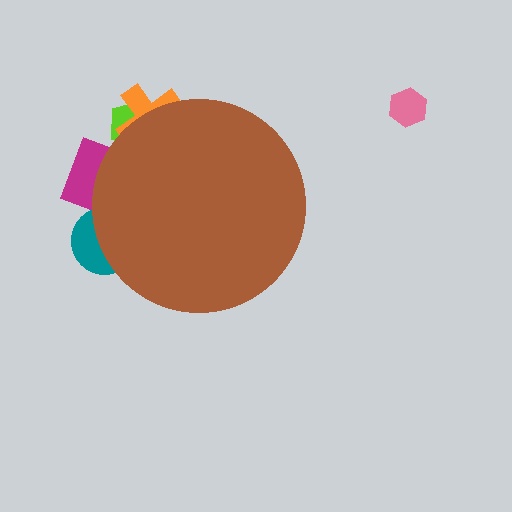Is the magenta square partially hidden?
Yes, the magenta square is partially hidden behind the brown circle.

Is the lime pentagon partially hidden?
Yes, the lime pentagon is partially hidden behind the brown circle.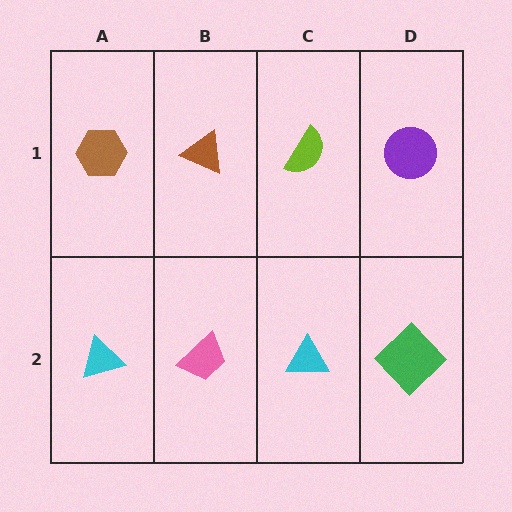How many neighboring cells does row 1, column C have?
3.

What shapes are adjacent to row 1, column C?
A cyan triangle (row 2, column C), a brown triangle (row 1, column B), a purple circle (row 1, column D).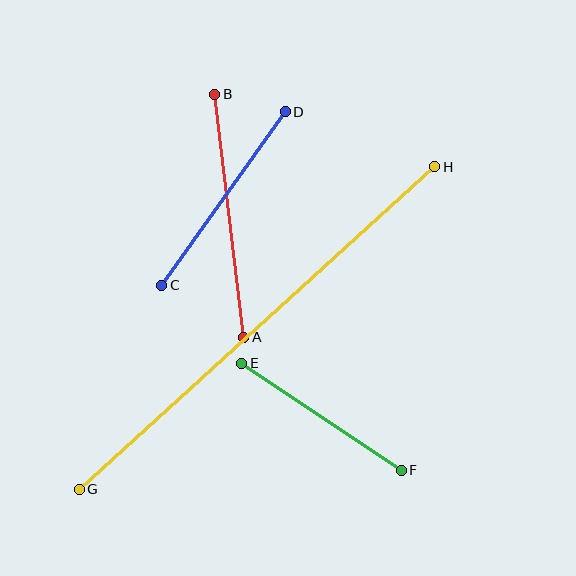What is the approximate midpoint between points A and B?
The midpoint is at approximately (229, 216) pixels.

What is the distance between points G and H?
The distance is approximately 480 pixels.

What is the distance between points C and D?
The distance is approximately 213 pixels.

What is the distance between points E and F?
The distance is approximately 192 pixels.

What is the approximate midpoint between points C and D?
The midpoint is at approximately (224, 198) pixels.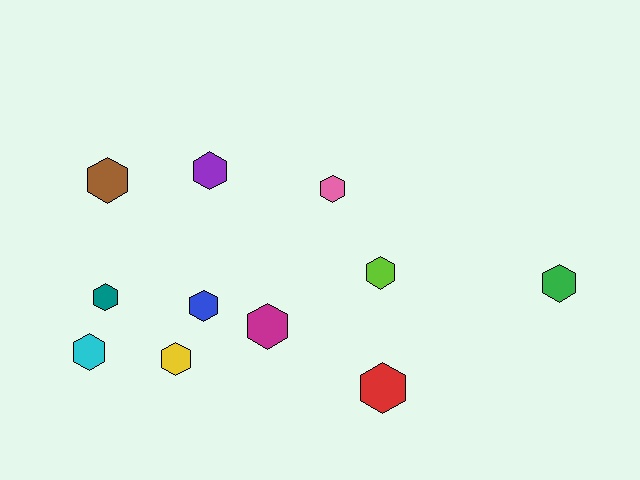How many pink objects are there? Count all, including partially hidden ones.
There is 1 pink object.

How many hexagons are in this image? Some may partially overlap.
There are 11 hexagons.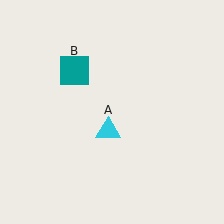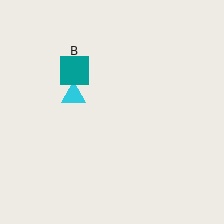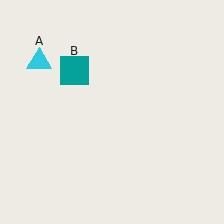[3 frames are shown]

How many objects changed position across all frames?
1 object changed position: cyan triangle (object A).